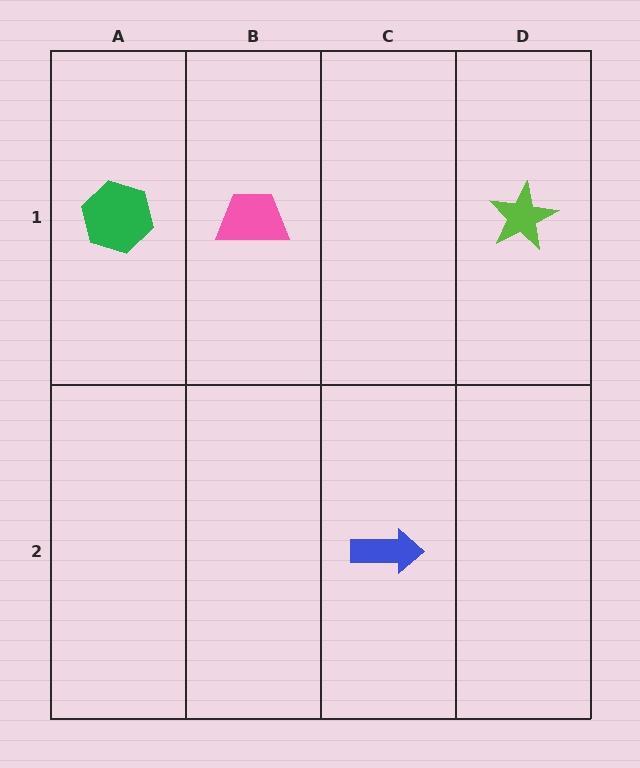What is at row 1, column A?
A green hexagon.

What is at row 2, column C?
A blue arrow.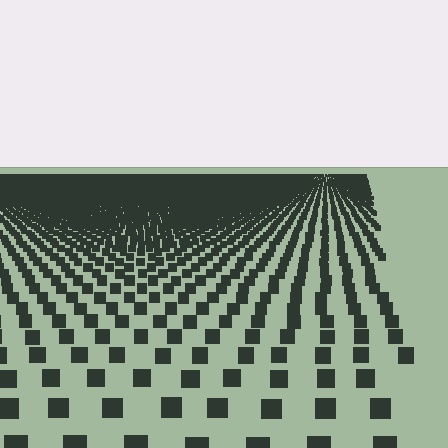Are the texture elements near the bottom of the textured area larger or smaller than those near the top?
Larger. Near the bottom, elements are closer to the viewer and appear at a bigger on-screen size.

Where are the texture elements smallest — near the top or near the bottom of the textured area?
Near the top.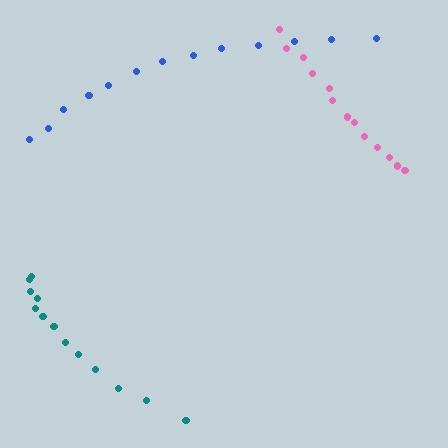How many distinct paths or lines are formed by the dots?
There are 3 distinct paths.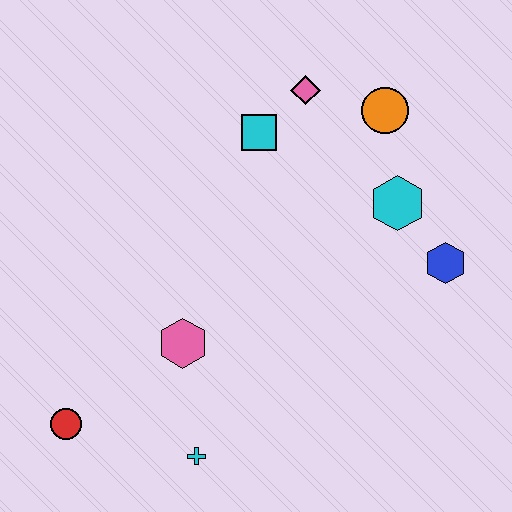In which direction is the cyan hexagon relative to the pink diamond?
The cyan hexagon is below the pink diamond.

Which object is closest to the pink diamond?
The cyan square is closest to the pink diamond.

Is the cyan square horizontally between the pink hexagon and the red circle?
No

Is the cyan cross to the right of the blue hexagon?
No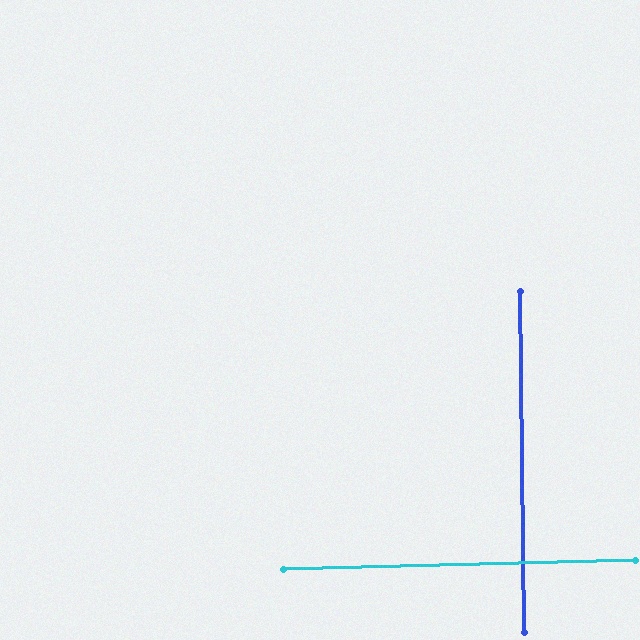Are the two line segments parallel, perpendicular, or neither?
Perpendicular — they meet at approximately 89°.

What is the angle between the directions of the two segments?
Approximately 89 degrees.